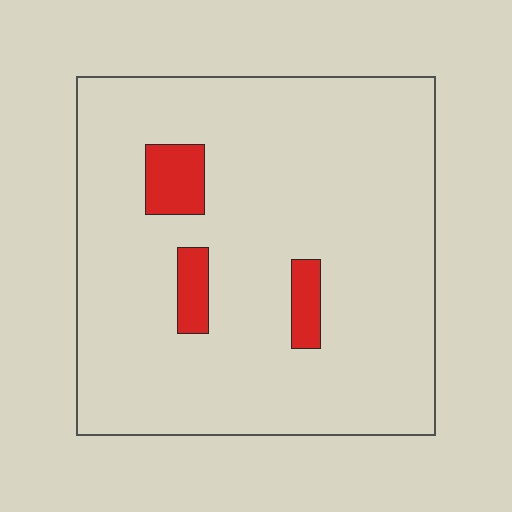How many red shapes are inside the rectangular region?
3.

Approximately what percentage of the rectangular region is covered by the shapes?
Approximately 10%.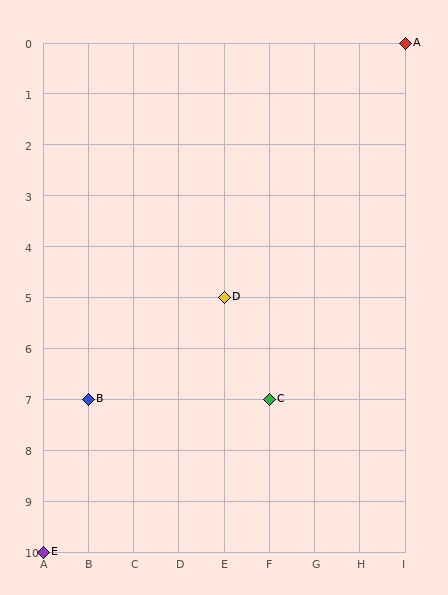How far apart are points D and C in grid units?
Points D and C are 1 column and 2 rows apart (about 2.2 grid units diagonally).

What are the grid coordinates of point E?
Point E is at grid coordinates (A, 10).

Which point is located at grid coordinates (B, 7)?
Point B is at (B, 7).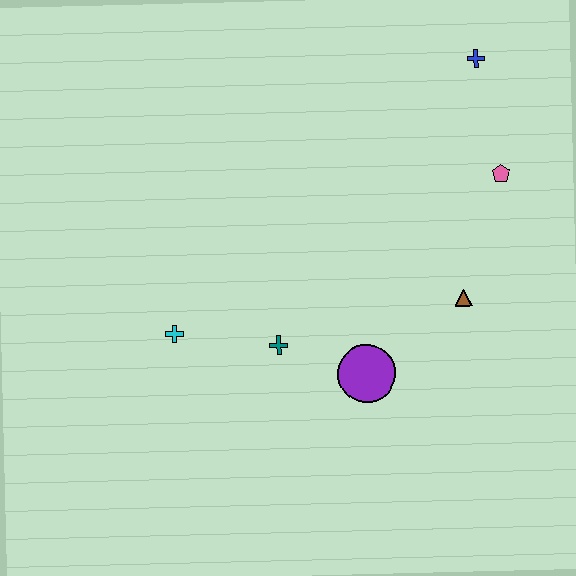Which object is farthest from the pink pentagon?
The cyan cross is farthest from the pink pentagon.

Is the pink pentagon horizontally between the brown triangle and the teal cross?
No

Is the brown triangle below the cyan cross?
No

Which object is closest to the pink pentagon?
The blue cross is closest to the pink pentagon.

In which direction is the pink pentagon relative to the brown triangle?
The pink pentagon is above the brown triangle.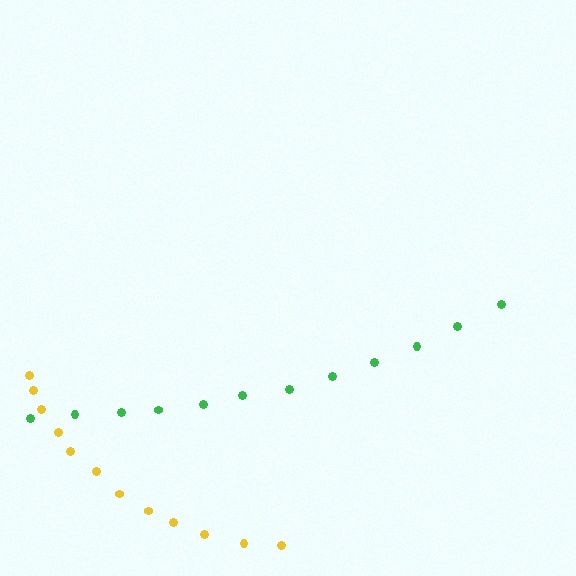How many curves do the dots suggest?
There are 2 distinct paths.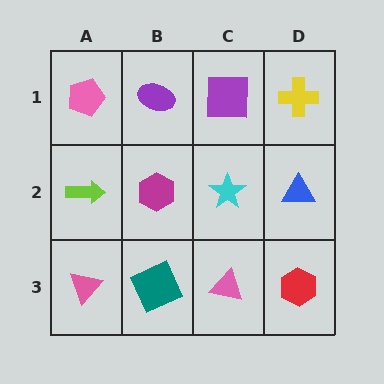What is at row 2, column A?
A lime arrow.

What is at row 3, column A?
A pink triangle.